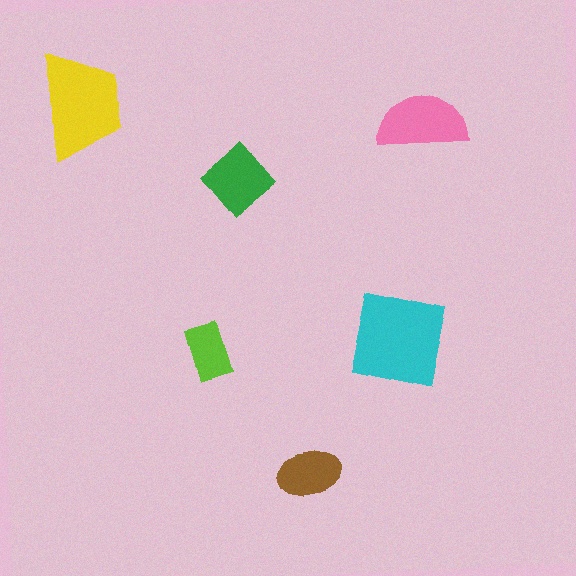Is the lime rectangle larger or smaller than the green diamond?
Smaller.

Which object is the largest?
The cyan square.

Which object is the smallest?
The lime rectangle.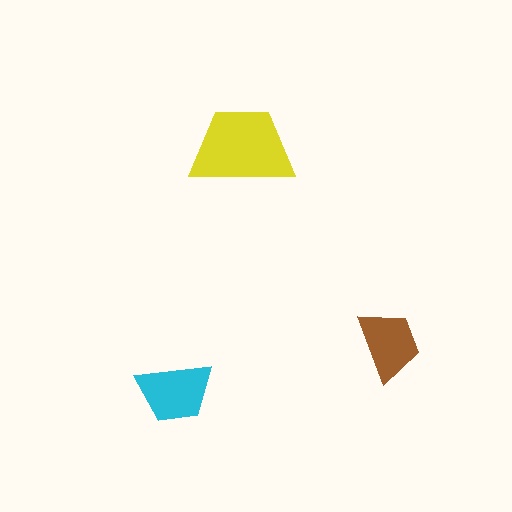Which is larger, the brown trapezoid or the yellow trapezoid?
The yellow one.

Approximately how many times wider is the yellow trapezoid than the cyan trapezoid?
About 1.5 times wider.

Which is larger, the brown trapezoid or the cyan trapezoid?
The cyan one.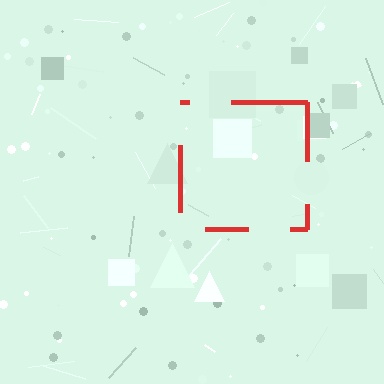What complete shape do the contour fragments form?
The contour fragments form a square.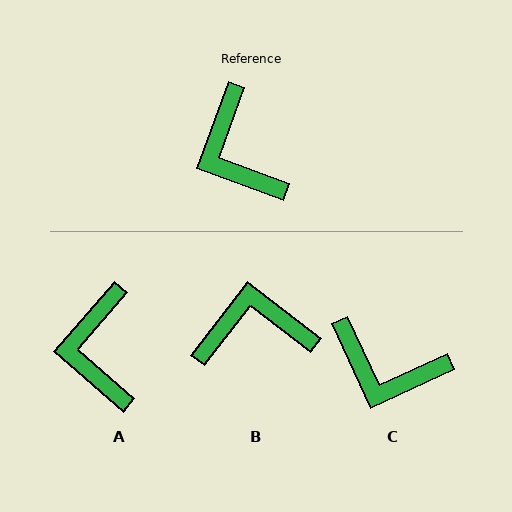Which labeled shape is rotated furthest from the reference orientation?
B, about 107 degrees away.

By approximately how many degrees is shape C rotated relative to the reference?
Approximately 45 degrees counter-clockwise.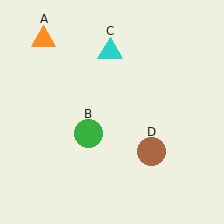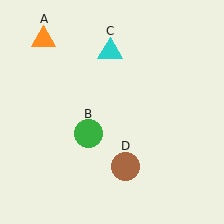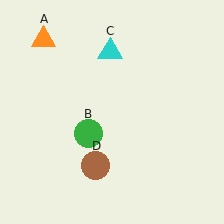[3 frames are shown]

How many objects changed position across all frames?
1 object changed position: brown circle (object D).